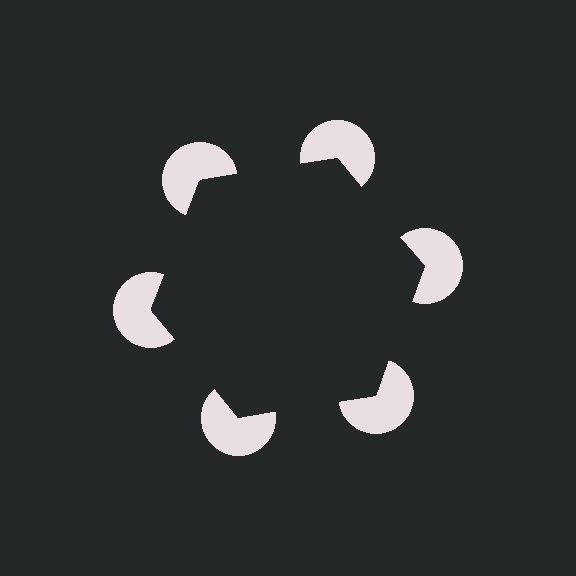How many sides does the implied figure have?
6 sides.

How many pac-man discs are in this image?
There are 6 — one at each vertex of the illusory hexagon.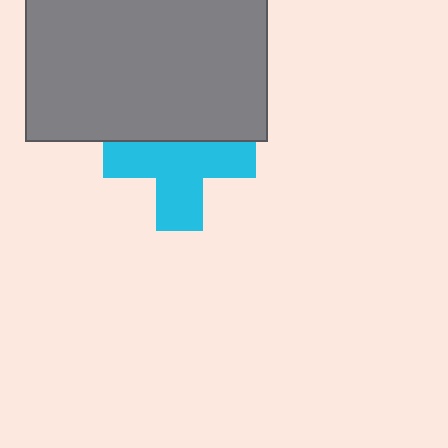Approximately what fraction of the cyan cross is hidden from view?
Roughly 34% of the cyan cross is hidden behind the gray rectangle.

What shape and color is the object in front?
The object in front is a gray rectangle.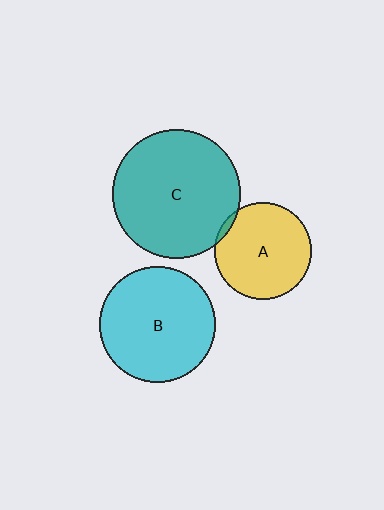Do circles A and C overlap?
Yes.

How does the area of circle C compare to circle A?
Approximately 1.8 times.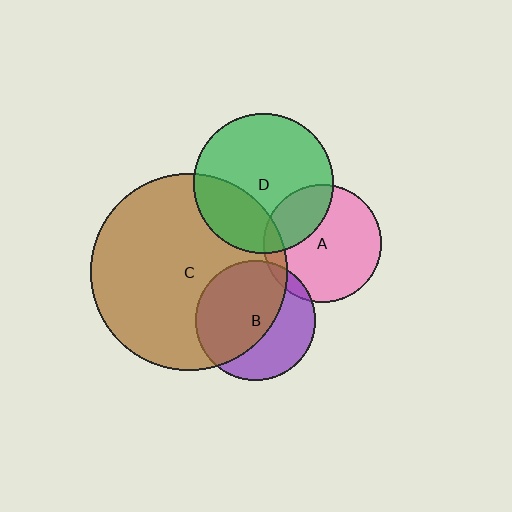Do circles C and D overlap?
Yes.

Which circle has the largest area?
Circle C (brown).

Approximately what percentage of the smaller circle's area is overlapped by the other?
Approximately 30%.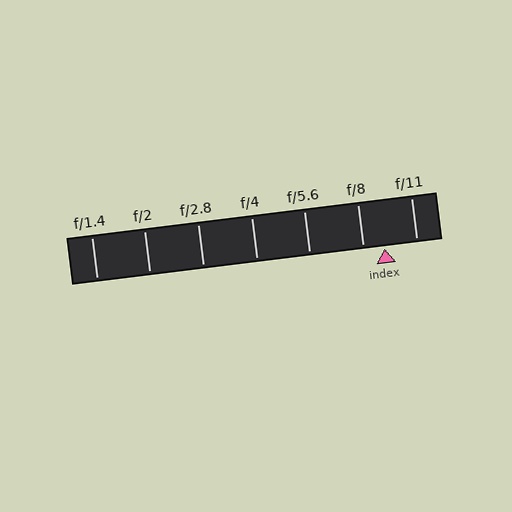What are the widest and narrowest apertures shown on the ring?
The widest aperture shown is f/1.4 and the narrowest is f/11.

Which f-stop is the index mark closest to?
The index mark is closest to f/8.